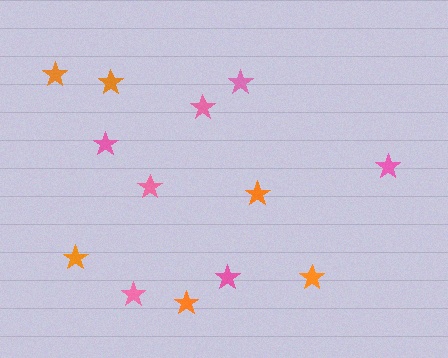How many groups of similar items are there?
There are 2 groups: one group of pink stars (7) and one group of orange stars (6).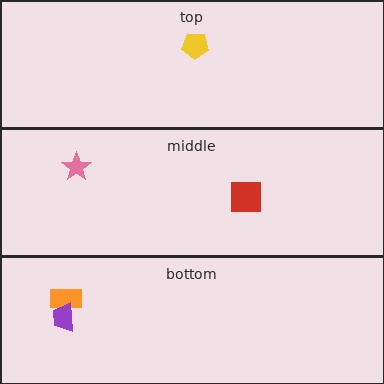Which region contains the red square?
The middle region.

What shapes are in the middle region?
The red square, the pink star.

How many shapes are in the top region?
1.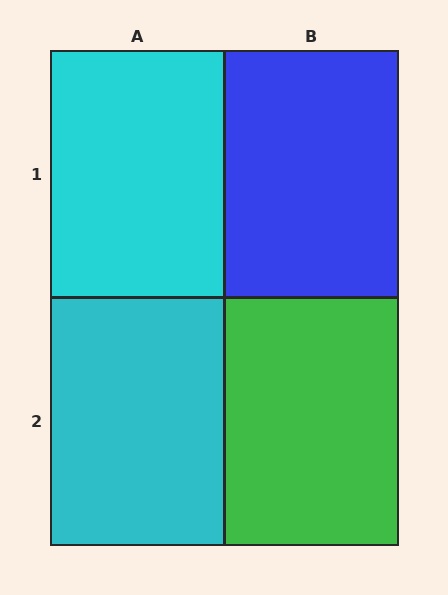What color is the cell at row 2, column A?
Cyan.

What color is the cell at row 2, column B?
Green.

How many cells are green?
1 cell is green.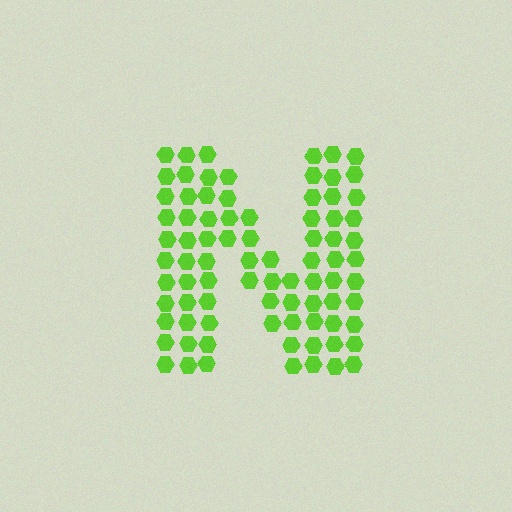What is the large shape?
The large shape is the letter N.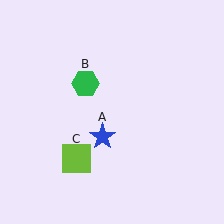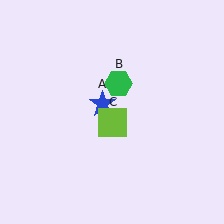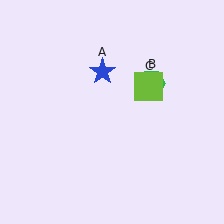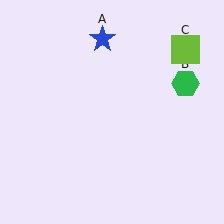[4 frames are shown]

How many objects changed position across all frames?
3 objects changed position: blue star (object A), green hexagon (object B), lime square (object C).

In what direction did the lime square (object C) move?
The lime square (object C) moved up and to the right.